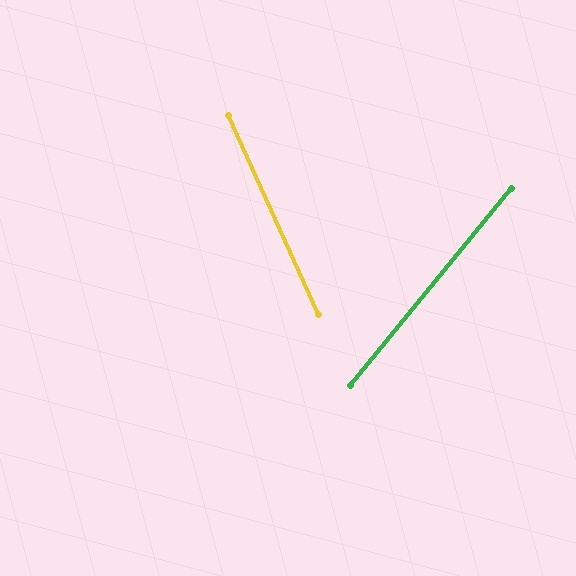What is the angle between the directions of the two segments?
Approximately 64 degrees.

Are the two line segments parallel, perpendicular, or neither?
Neither parallel nor perpendicular — they differ by about 64°.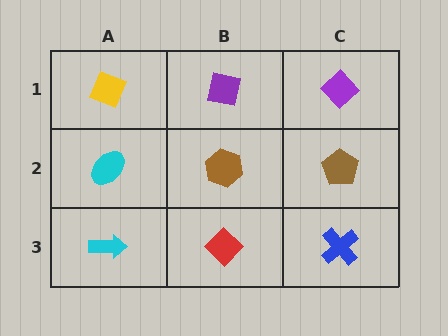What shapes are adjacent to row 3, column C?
A brown pentagon (row 2, column C), a red diamond (row 3, column B).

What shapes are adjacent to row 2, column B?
A purple square (row 1, column B), a red diamond (row 3, column B), a cyan ellipse (row 2, column A), a brown pentagon (row 2, column C).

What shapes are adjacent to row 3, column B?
A brown hexagon (row 2, column B), a cyan arrow (row 3, column A), a blue cross (row 3, column C).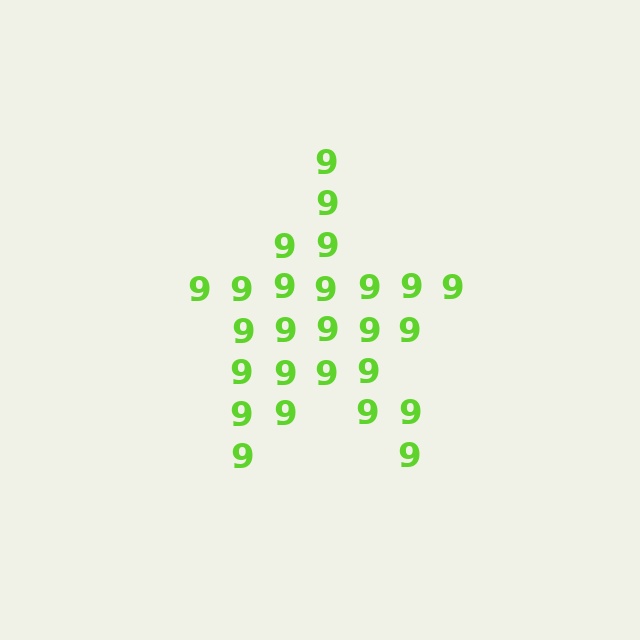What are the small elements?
The small elements are digit 9's.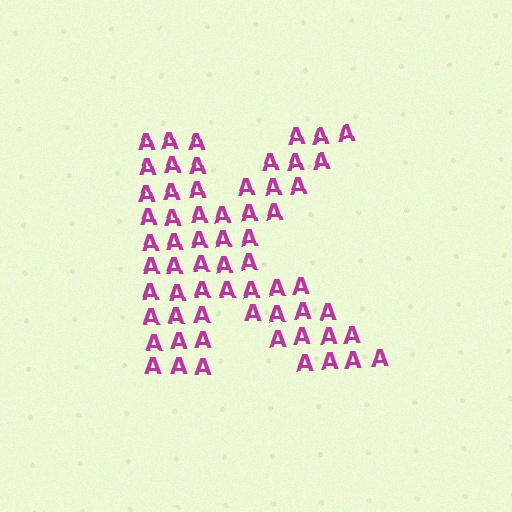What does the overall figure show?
The overall figure shows the letter K.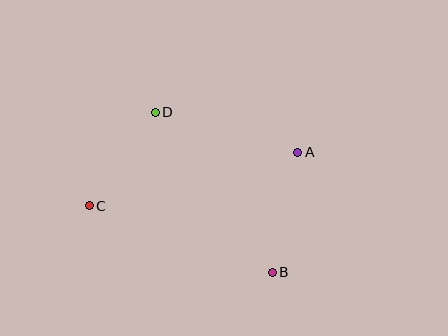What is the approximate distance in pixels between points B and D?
The distance between B and D is approximately 199 pixels.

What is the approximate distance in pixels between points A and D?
The distance between A and D is approximately 148 pixels.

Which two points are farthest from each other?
Points A and C are farthest from each other.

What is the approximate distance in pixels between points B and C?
The distance between B and C is approximately 195 pixels.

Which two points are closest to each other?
Points C and D are closest to each other.